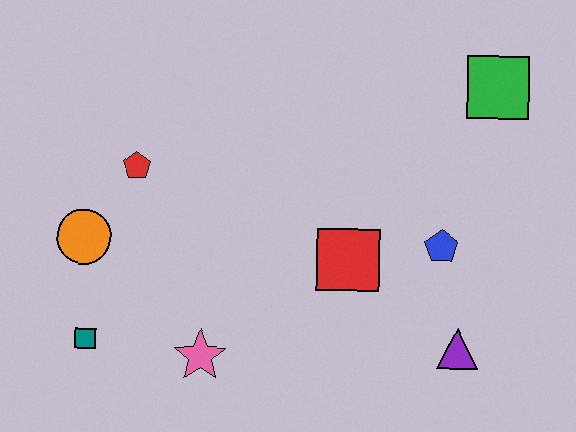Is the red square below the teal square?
No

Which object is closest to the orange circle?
The red pentagon is closest to the orange circle.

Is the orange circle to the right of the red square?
No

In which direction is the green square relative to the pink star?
The green square is to the right of the pink star.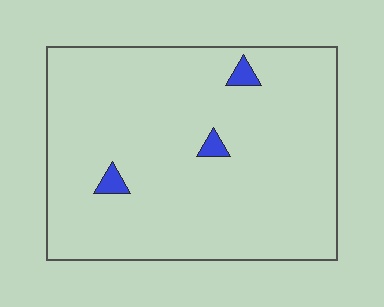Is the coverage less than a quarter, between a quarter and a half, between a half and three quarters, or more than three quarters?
Less than a quarter.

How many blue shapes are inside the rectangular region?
3.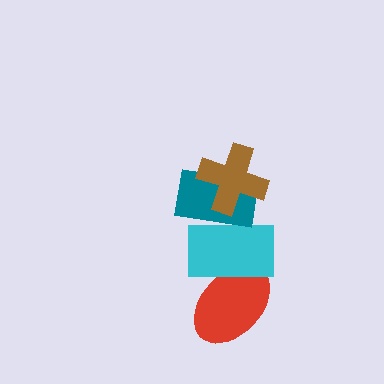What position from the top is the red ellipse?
The red ellipse is 4th from the top.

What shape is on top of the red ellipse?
The cyan rectangle is on top of the red ellipse.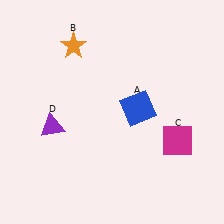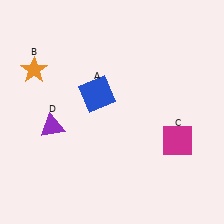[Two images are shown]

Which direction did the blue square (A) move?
The blue square (A) moved left.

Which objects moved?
The objects that moved are: the blue square (A), the orange star (B).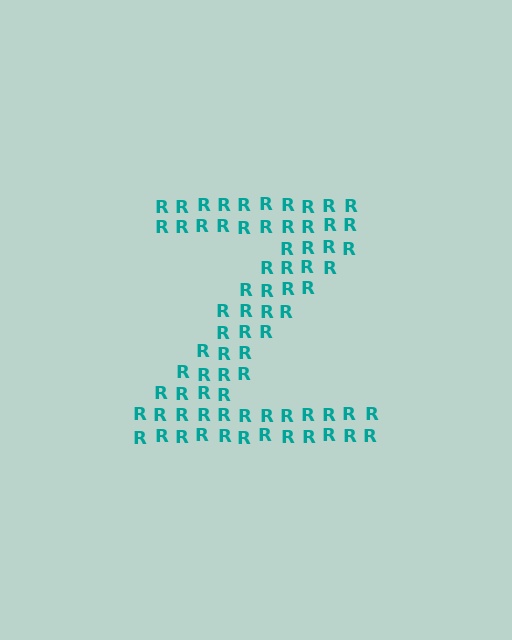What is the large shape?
The large shape is the letter Z.